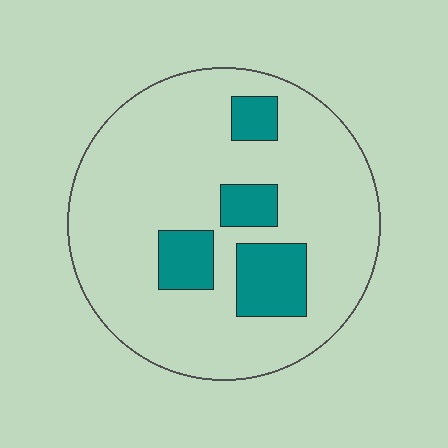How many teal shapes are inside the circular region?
4.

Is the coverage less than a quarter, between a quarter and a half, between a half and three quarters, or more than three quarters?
Less than a quarter.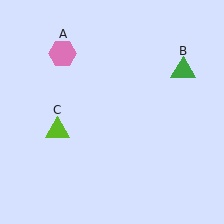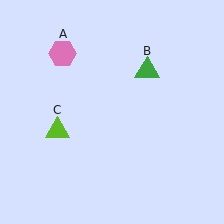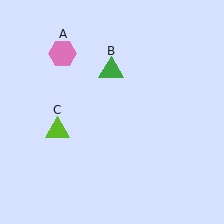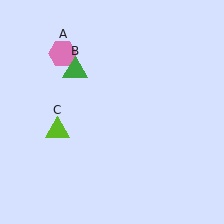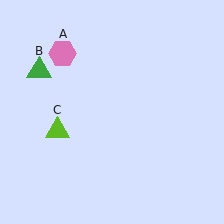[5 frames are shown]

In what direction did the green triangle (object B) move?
The green triangle (object B) moved left.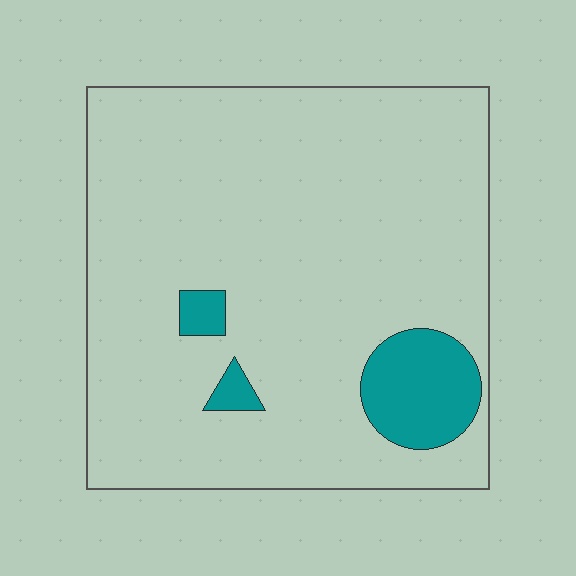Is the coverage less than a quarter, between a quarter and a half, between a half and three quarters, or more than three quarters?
Less than a quarter.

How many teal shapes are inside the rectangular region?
3.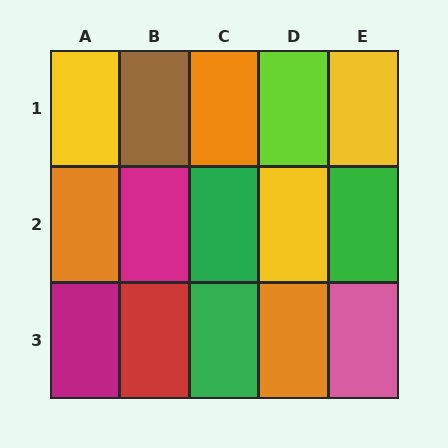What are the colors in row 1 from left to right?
Yellow, brown, orange, lime, yellow.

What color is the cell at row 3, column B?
Red.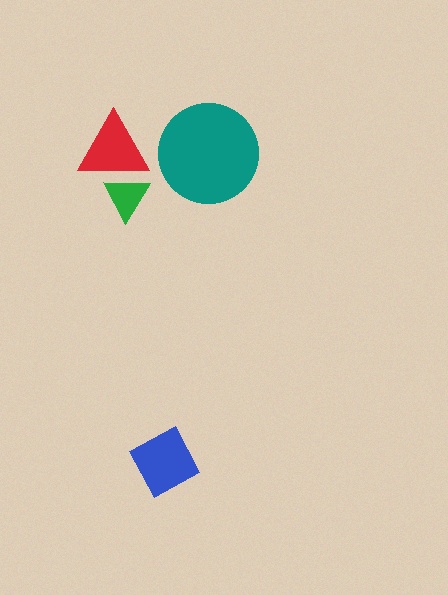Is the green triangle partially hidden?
Yes, it is partially covered by another shape.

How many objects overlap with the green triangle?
1 object overlaps with the green triangle.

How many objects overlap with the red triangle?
1 object overlaps with the red triangle.